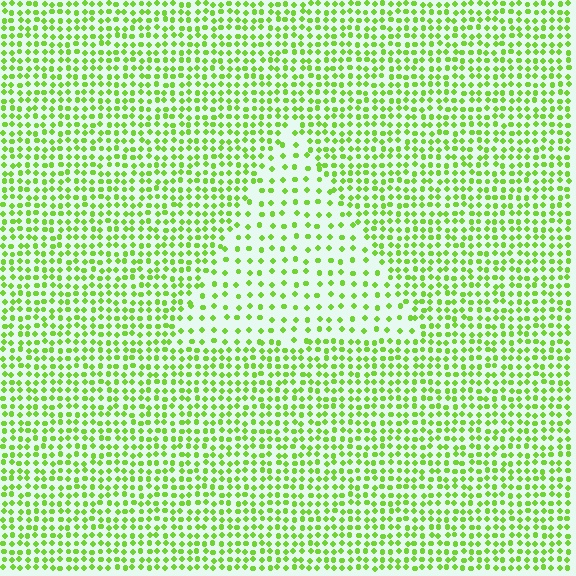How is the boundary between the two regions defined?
The boundary is defined by a change in element density (approximately 2.1x ratio). All elements are the same color, size, and shape.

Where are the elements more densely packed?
The elements are more densely packed outside the triangle boundary.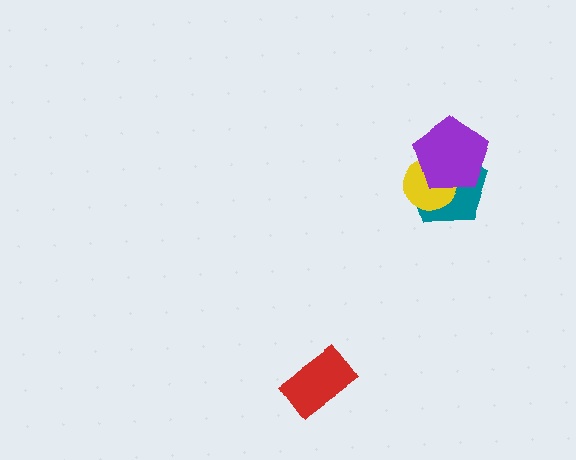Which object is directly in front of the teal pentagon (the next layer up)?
The yellow circle is directly in front of the teal pentagon.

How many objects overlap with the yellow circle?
2 objects overlap with the yellow circle.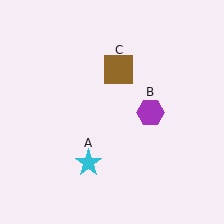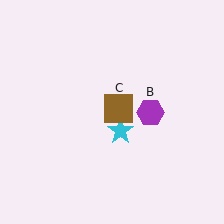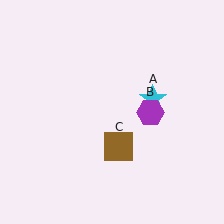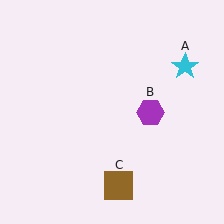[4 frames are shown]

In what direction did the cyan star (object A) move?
The cyan star (object A) moved up and to the right.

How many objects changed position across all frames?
2 objects changed position: cyan star (object A), brown square (object C).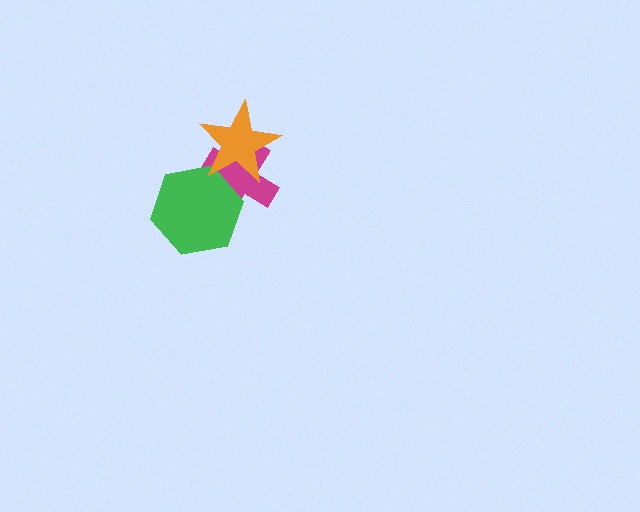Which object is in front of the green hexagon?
The orange star is in front of the green hexagon.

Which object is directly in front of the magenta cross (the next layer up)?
The green hexagon is directly in front of the magenta cross.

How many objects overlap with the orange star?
2 objects overlap with the orange star.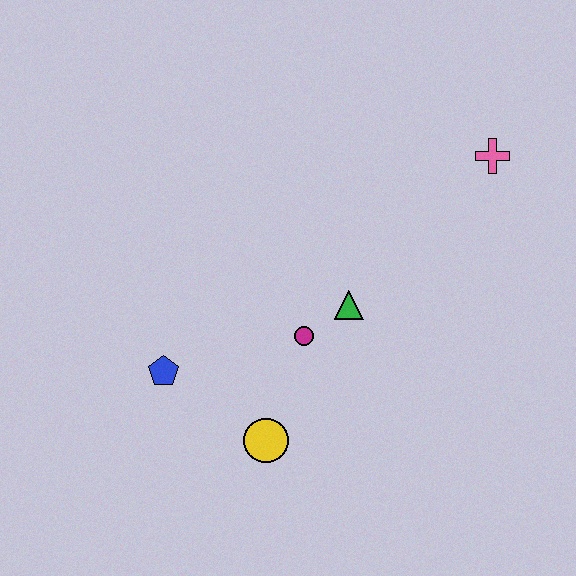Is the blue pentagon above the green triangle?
No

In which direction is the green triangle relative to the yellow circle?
The green triangle is above the yellow circle.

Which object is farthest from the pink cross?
The blue pentagon is farthest from the pink cross.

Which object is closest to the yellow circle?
The magenta circle is closest to the yellow circle.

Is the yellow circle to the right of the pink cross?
No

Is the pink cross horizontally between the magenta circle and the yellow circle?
No